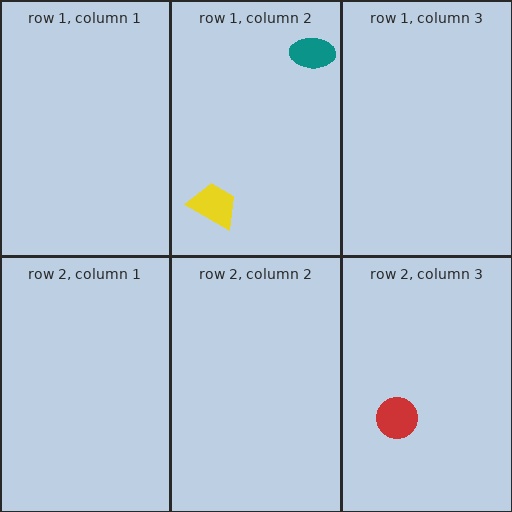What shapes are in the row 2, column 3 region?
The red circle.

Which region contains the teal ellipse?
The row 1, column 2 region.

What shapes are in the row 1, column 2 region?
The yellow trapezoid, the teal ellipse.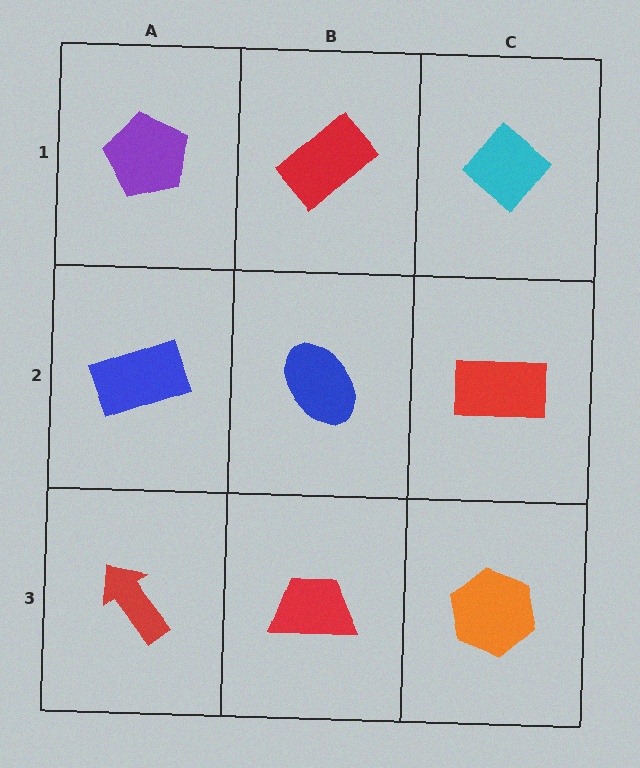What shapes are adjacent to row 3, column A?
A blue rectangle (row 2, column A), a red trapezoid (row 3, column B).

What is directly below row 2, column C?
An orange hexagon.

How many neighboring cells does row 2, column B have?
4.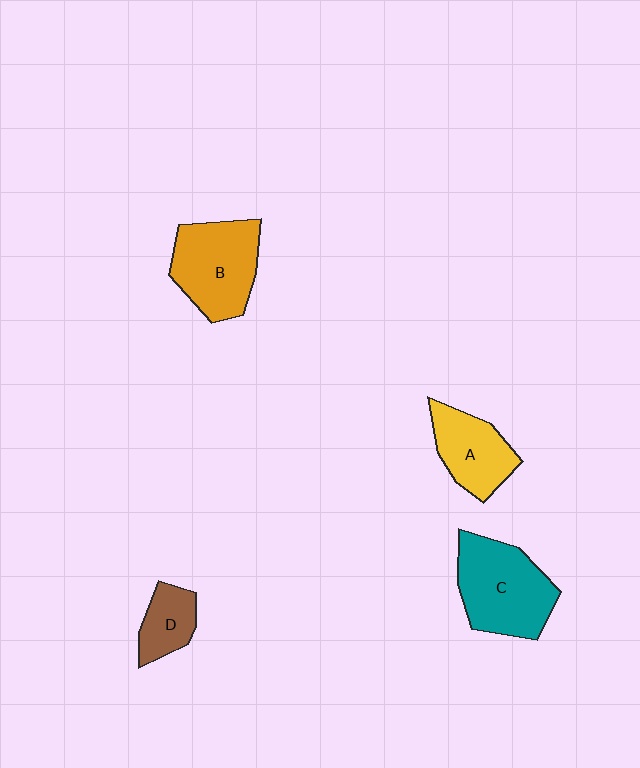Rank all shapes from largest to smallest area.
From largest to smallest: C (teal), B (orange), A (yellow), D (brown).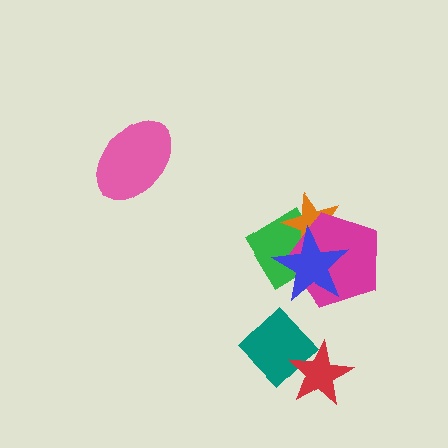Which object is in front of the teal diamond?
The red star is in front of the teal diamond.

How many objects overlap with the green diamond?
3 objects overlap with the green diamond.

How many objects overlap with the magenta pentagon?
3 objects overlap with the magenta pentagon.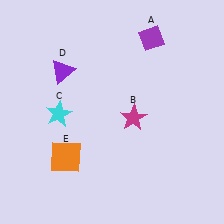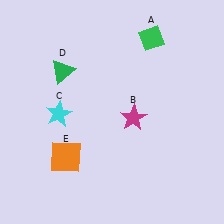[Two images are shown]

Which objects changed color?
A changed from purple to green. D changed from purple to green.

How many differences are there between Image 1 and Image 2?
There are 2 differences between the two images.